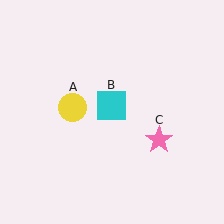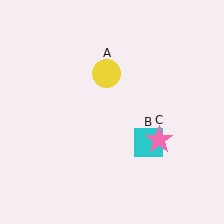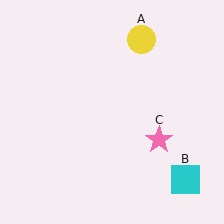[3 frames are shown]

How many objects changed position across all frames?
2 objects changed position: yellow circle (object A), cyan square (object B).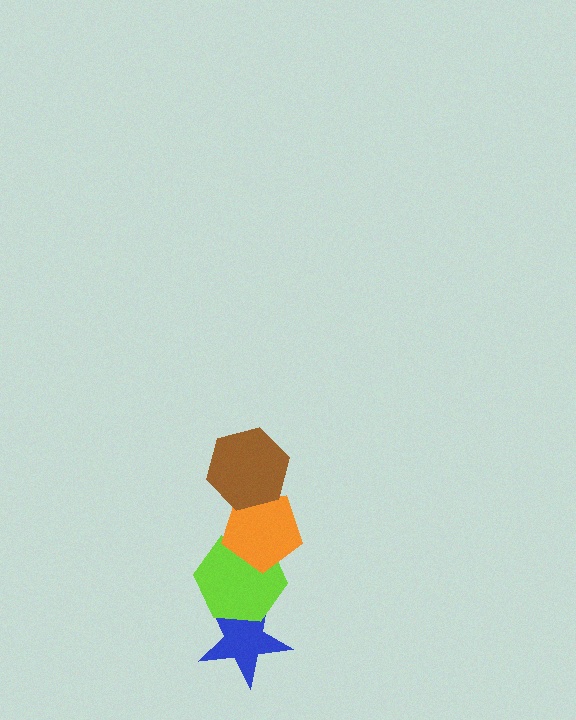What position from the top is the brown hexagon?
The brown hexagon is 1st from the top.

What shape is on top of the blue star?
The lime hexagon is on top of the blue star.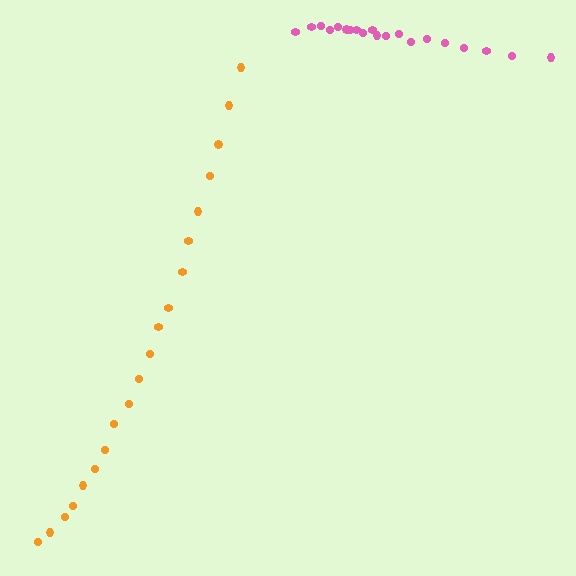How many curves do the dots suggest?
There are 2 distinct paths.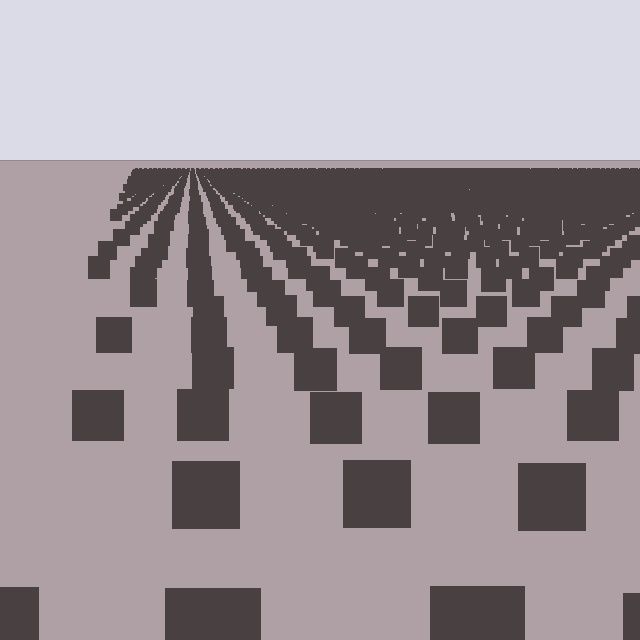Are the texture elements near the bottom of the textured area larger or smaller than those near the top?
Larger. Near the bottom, elements are closer to the viewer and appear at a bigger on-screen size.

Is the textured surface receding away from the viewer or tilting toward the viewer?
The surface is receding away from the viewer. Texture elements get smaller and denser toward the top.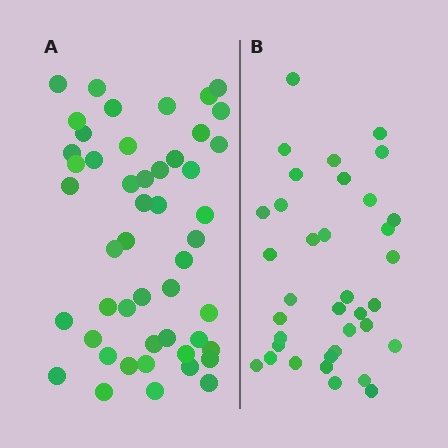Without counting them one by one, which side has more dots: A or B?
Region A (the left region) has more dots.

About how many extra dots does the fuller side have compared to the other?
Region A has approximately 15 more dots than region B.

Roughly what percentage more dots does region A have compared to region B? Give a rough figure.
About 35% more.